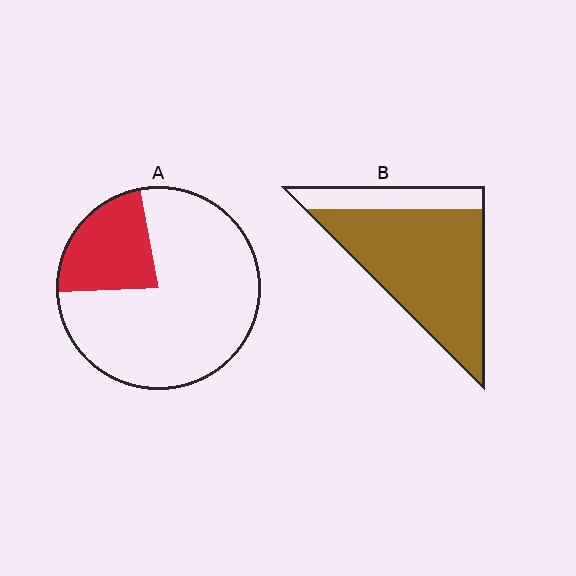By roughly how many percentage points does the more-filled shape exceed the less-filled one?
By roughly 55 percentage points (B over A).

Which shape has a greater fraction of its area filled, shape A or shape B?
Shape B.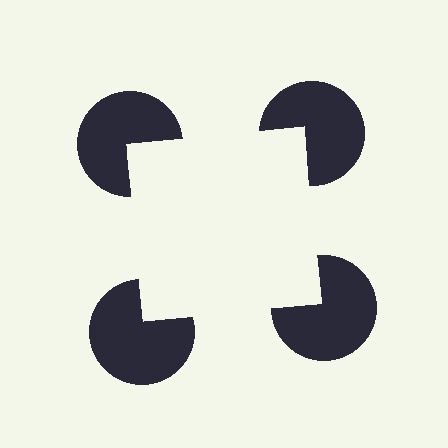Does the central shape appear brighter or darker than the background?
It typically appears slightly brighter than the background, even though no actual brightness change is drawn.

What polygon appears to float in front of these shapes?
An illusory square — its edges are inferred from the aligned wedge cuts in the pac-man discs, not physically drawn.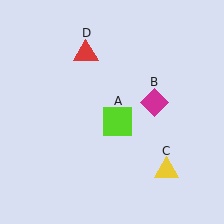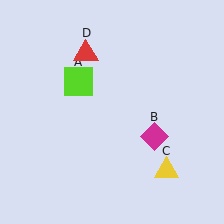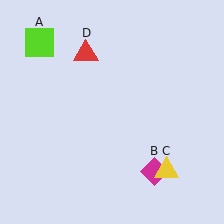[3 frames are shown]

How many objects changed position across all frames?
2 objects changed position: lime square (object A), magenta diamond (object B).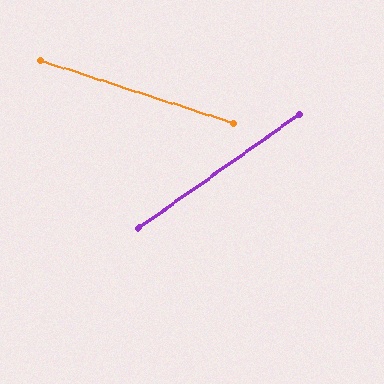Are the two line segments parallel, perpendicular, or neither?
Neither parallel nor perpendicular — they differ by about 53°.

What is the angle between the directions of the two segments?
Approximately 53 degrees.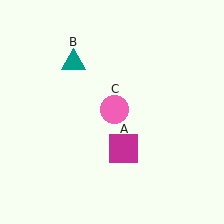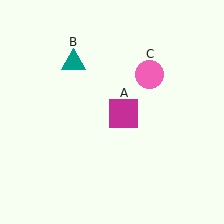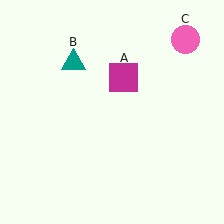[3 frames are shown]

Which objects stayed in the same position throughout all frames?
Teal triangle (object B) remained stationary.